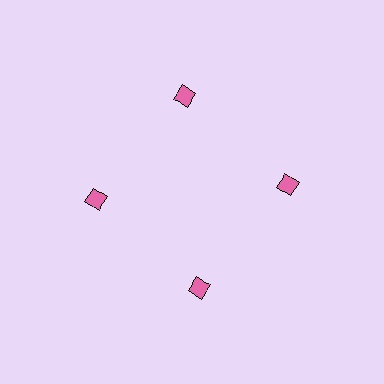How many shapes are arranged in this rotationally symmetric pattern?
There are 4 shapes, arranged in 4 groups of 1.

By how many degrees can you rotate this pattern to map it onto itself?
The pattern maps onto itself every 90 degrees of rotation.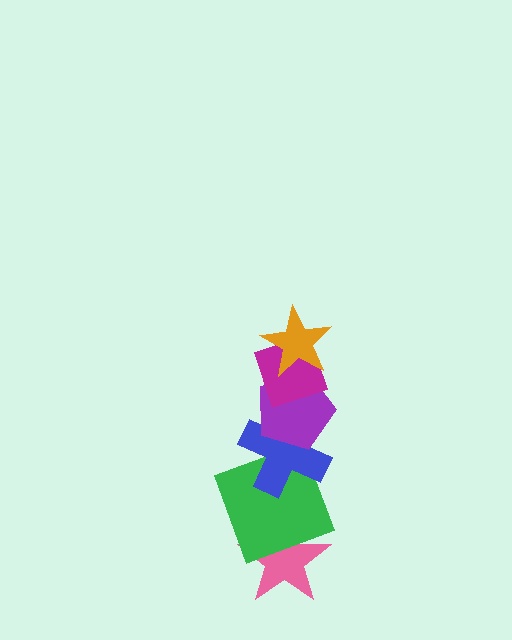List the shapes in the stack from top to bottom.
From top to bottom: the orange star, the magenta diamond, the purple pentagon, the blue cross, the green square, the pink star.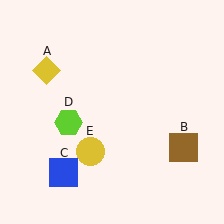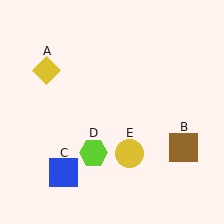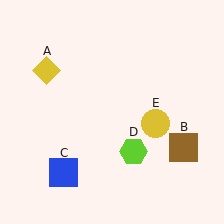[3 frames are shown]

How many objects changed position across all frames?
2 objects changed position: lime hexagon (object D), yellow circle (object E).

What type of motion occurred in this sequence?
The lime hexagon (object D), yellow circle (object E) rotated counterclockwise around the center of the scene.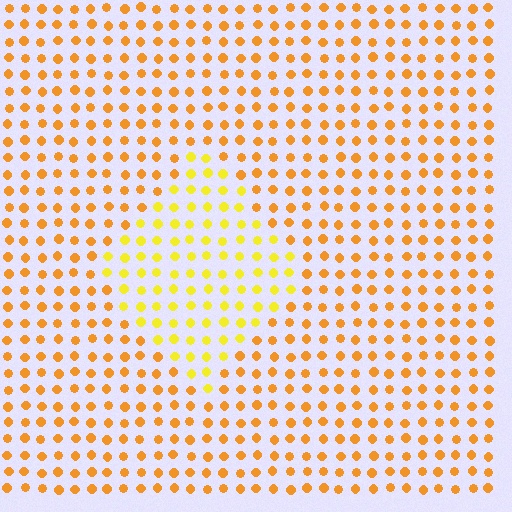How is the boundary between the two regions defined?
The boundary is defined purely by a slight shift in hue (about 27 degrees). Spacing, size, and orientation are identical on both sides.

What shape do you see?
I see a diamond.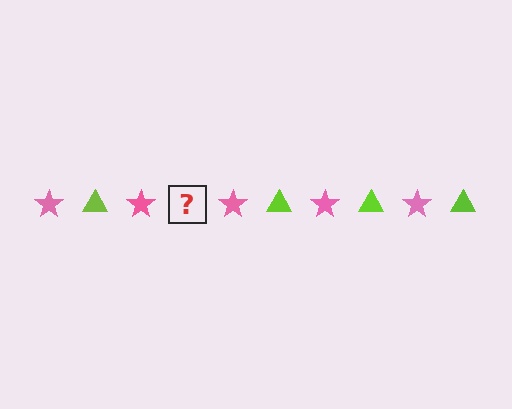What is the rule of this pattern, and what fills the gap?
The rule is that the pattern alternates between pink star and lime triangle. The gap should be filled with a lime triangle.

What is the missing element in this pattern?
The missing element is a lime triangle.